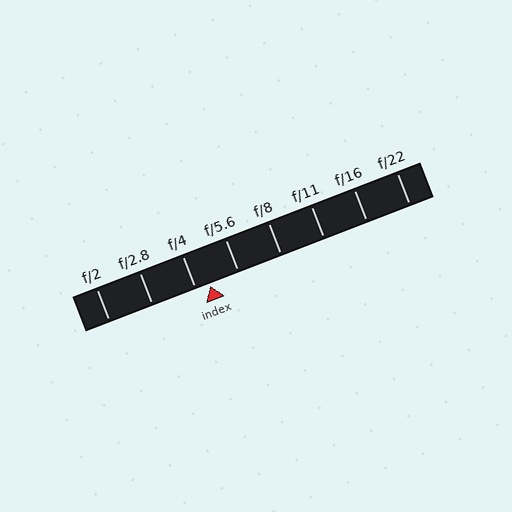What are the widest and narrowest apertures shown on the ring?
The widest aperture shown is f/2 and the narrowest is f/22.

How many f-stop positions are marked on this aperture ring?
There are 8 f-stop positions marked.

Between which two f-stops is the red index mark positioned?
The index mark is between f/4 and f/5.6.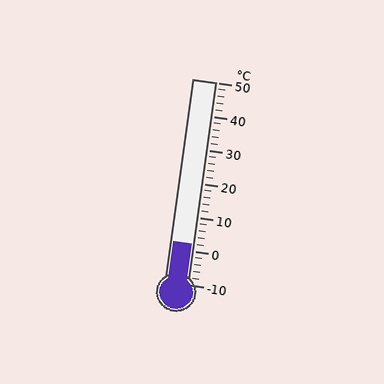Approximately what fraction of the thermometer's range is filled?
The thermometer is filled to approximately 20% of its range.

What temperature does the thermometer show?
The thermometer shows approximately 2°C.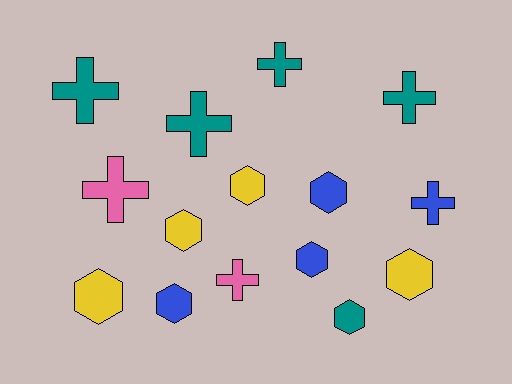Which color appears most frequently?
Teal, with 5 objects.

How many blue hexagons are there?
There are 3 blue hexagons.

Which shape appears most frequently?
Hexagon, with 8 objects.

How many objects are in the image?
There are 15 objects.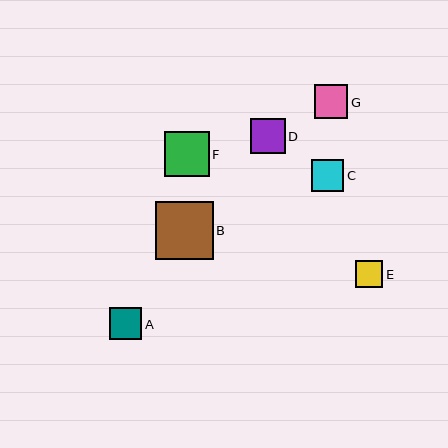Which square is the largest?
Square B is the largest with a size of approximately 58 pixels.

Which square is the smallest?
Square E is the smallest with a size of approximately 27 pixels.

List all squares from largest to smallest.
From largest to smallest: B, F, D, G, C, A, E.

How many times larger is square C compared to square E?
Square C is approximately 1.2 times the size of square E.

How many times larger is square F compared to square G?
Square F is approximately 1.3 times the size of square G.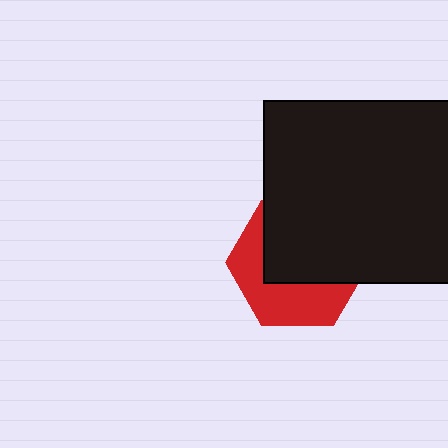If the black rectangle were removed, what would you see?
You would see the complete red hexagon.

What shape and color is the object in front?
The object in front is a black rectangle.